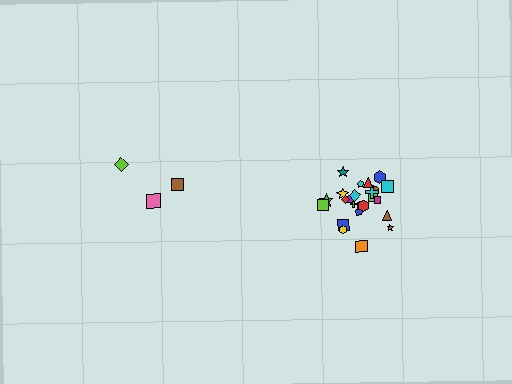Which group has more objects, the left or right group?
The right group.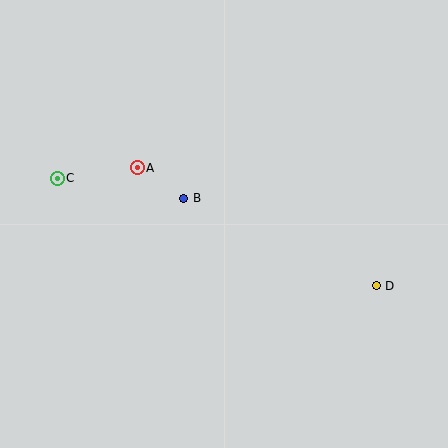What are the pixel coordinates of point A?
Point A is at (137, 168).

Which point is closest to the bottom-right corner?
Point D is closest to the bottom-right corner.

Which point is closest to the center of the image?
Point B at (184, 198) is closest to the center.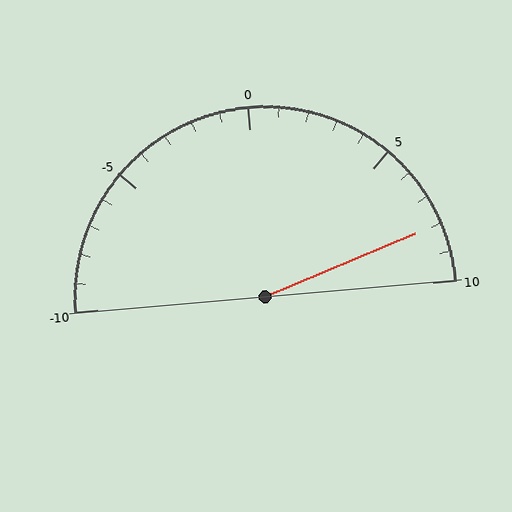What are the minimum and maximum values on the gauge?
The gauge ranges from -10 to 10.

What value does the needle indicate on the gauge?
The needle indicates approximately 8.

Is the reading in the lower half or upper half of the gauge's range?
The reading is in the upper half of the range (-10 to 10).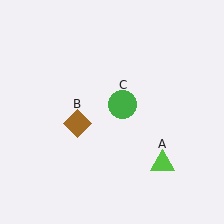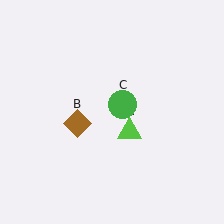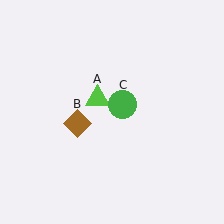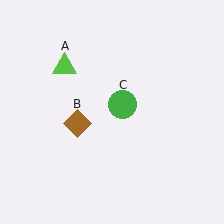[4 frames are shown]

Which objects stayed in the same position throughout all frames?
Brown diamond (object B) and green circle (object C) remained stationary.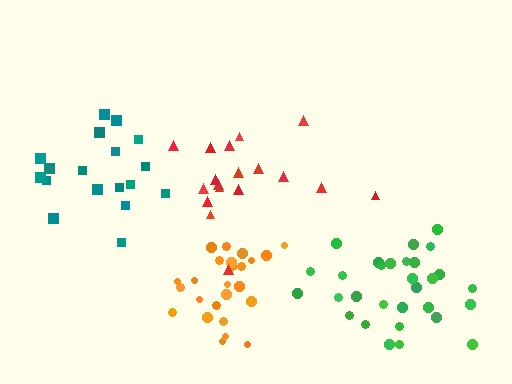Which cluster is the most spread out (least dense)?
Red.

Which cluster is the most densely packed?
Orange.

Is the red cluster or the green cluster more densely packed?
Green.